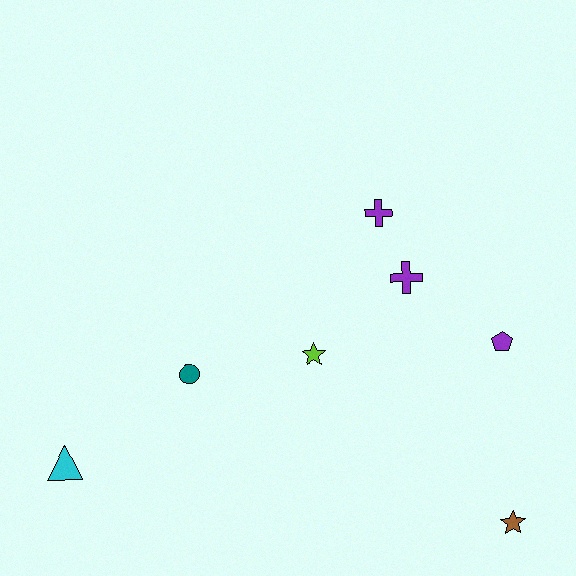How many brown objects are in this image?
There is 1 brown object.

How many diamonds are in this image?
There are no diamonds.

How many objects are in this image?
There are 7 objects.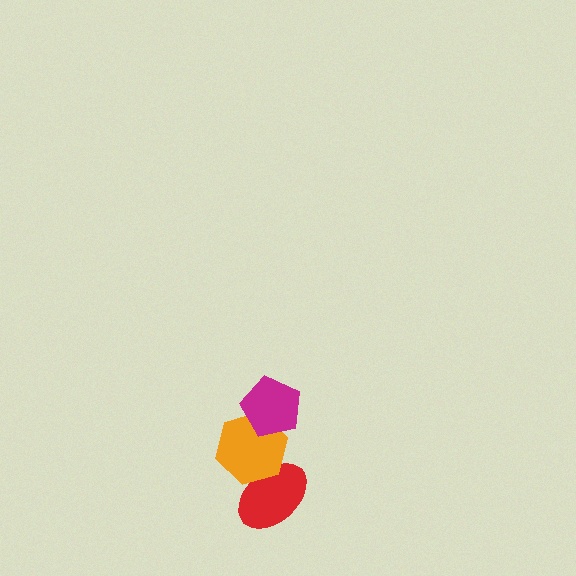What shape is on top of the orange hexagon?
The magenta pentagon is on top of the orange hexagon.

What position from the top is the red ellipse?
The red ellipse is 3rd from the top.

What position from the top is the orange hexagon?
The orange hexagon is 2nd from the top.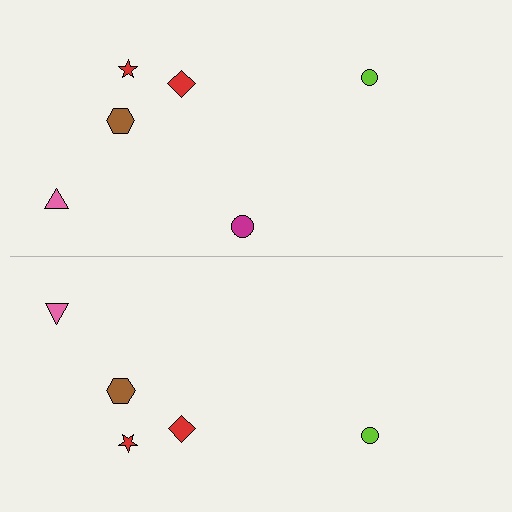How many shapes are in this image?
There are 11 shapes in this image.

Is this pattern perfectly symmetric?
No, the pattern is not perfectly symmetric. A magenta circle is missing from the bottom side.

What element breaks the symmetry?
A magenta circle is missing from the bottom side.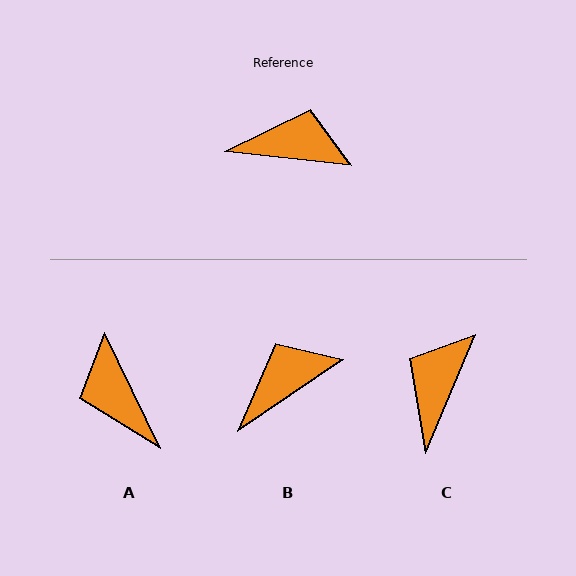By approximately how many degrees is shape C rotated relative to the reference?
Approximately 73 degrees counter-clockwise.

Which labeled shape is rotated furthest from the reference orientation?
A, about 122 degrees away.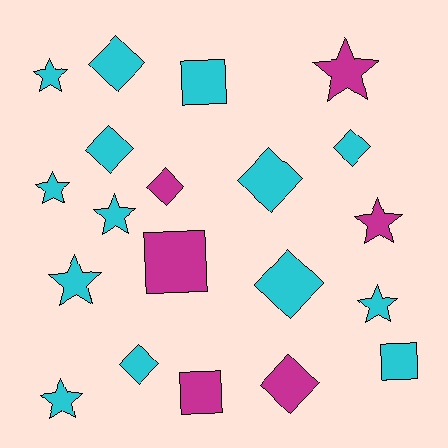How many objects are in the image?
There are 20 objects.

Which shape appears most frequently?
Star, with 8 objects.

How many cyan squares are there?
There are 2 cyan squares.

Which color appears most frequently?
Cyan, with 14 objects.